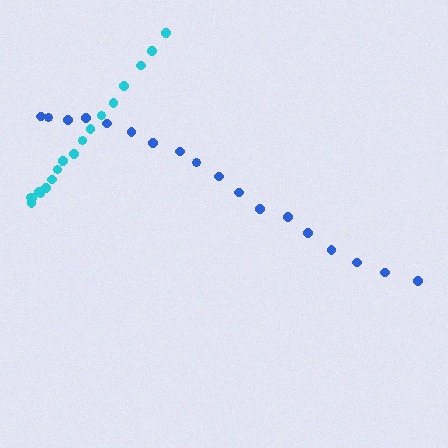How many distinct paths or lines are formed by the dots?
There are 2 distinct paths.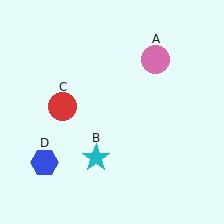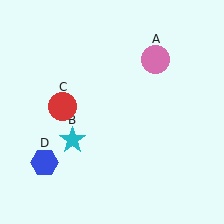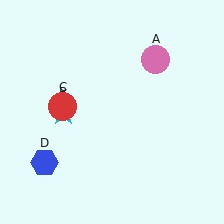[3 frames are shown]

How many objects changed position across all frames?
1 object changed position: cyan star (object B).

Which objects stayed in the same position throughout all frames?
Pink circle (object A) and red circle (object C) and blue hexagon (object D) remained stationary.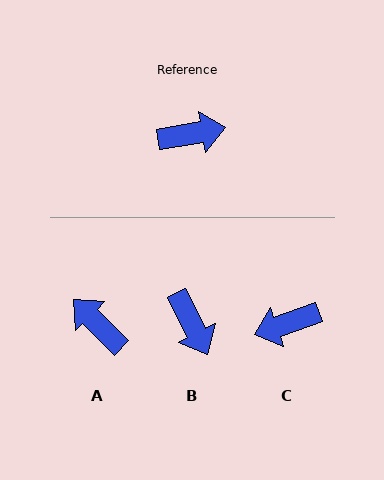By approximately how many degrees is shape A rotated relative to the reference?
Approximately 125 degrees counter-clockwise.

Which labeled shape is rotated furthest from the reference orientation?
C, about 170 degrees away.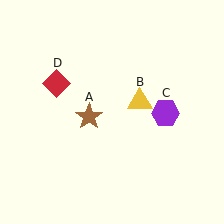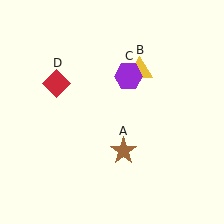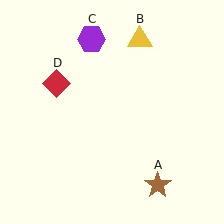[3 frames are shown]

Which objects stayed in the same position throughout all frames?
Red diamond (object D) remained stationary.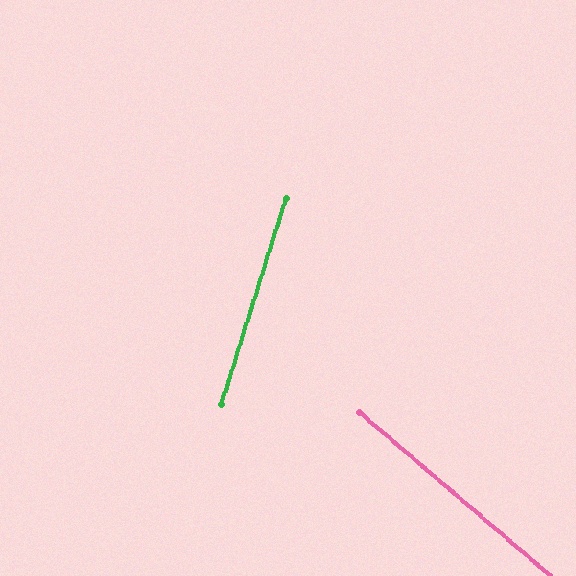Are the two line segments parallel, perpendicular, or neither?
Neither parallel nor perpendicular — they differ by about 67°.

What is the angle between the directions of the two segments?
Approximately 67 degrees.